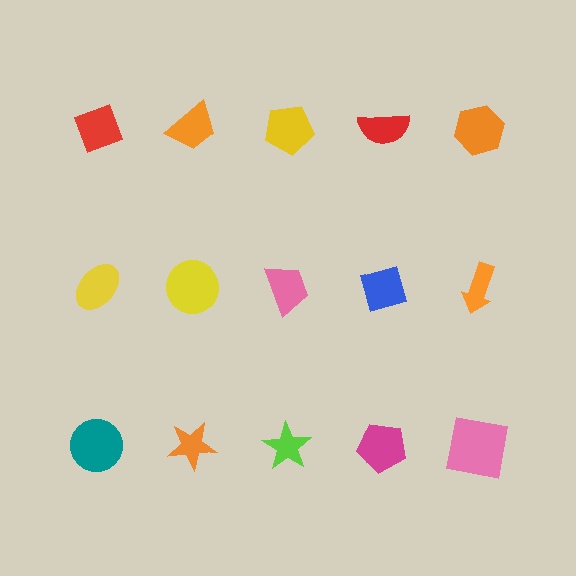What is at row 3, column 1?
A teal circle.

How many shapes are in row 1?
5 shapes.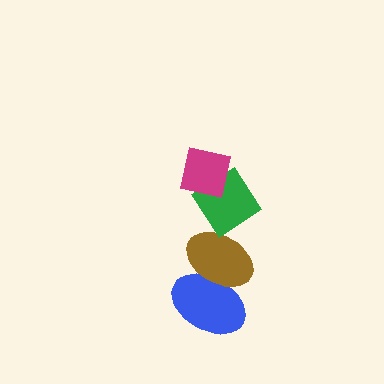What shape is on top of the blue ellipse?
The brown ellipse is on top of the blue ellipse.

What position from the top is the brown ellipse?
The brown ellipse is 3rd from the top.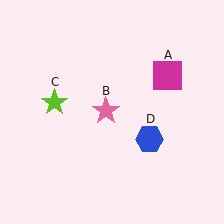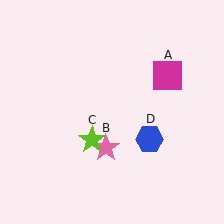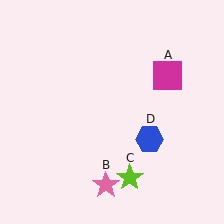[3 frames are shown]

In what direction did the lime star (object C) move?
The lime star (object C) moved down and to the right.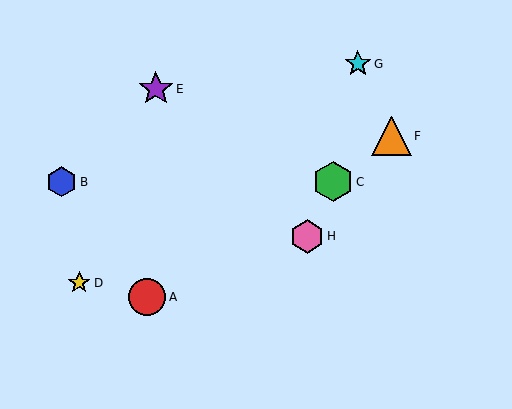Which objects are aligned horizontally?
Objects B, C are aligned horizontally.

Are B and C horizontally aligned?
Yes, both are at y≈182.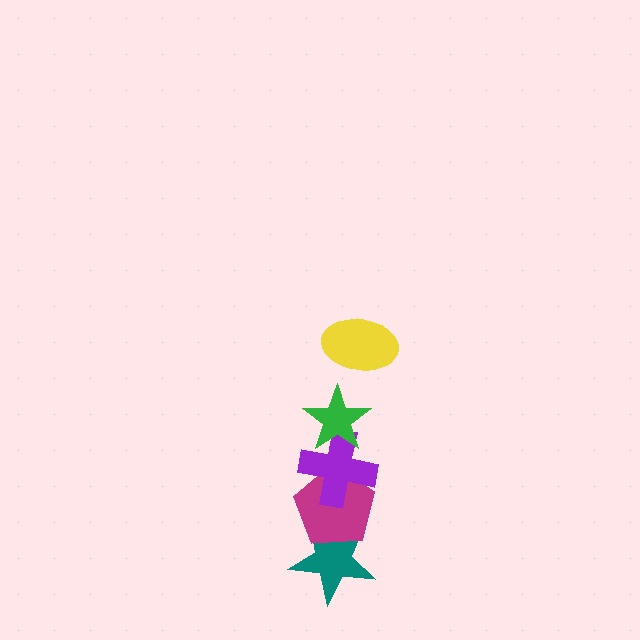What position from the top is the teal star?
The teal star is 5th from the top.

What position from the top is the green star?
The green star is 2nd from the top.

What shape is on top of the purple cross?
The green star is on top of the purple cross.